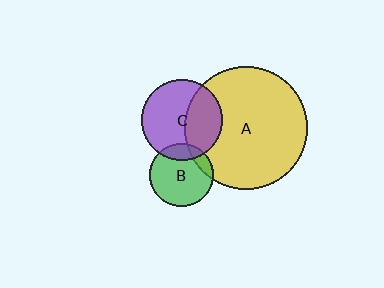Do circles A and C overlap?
Yes.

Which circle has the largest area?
Circle A (yellow).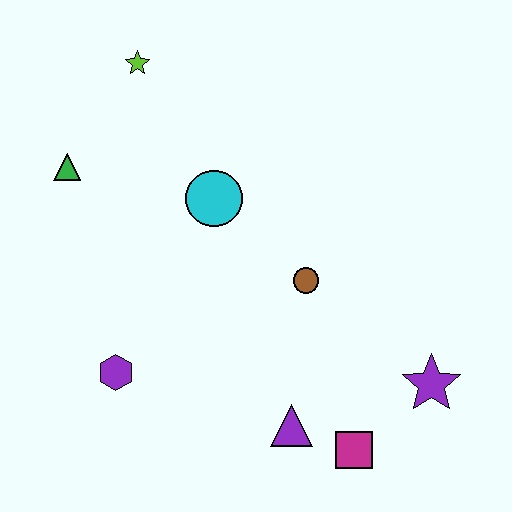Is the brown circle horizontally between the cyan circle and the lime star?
No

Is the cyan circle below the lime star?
Yes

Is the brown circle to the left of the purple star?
Yes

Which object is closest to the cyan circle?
The brown circle is closest to the cyan circle.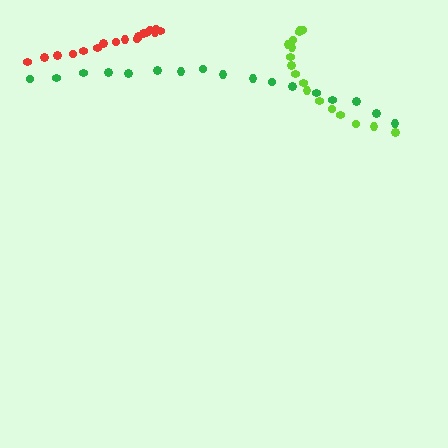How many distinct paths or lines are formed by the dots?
There are 3 distinct paths.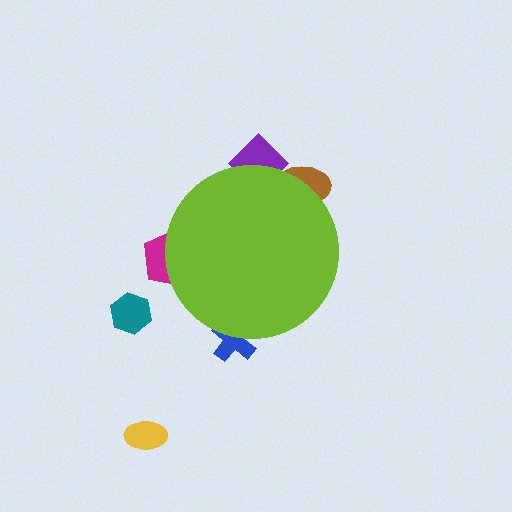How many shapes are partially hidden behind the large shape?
4 shapes are partially hidden.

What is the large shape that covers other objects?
A lime circle.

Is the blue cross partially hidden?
Yes, the blue cross is partially hidden behind the lime circle.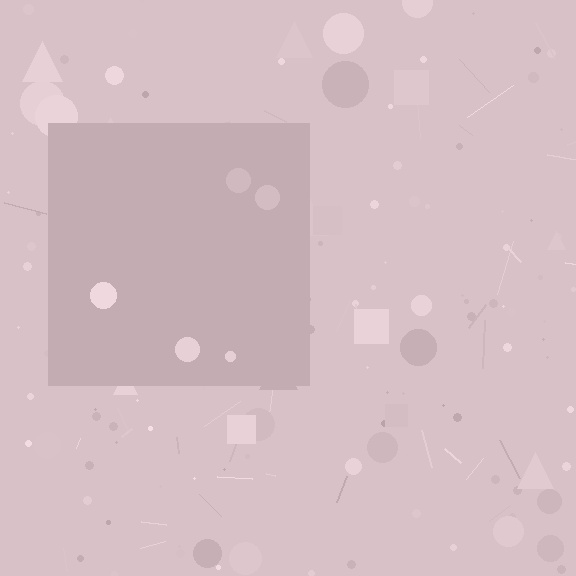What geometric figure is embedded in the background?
A square is embedded in the background.